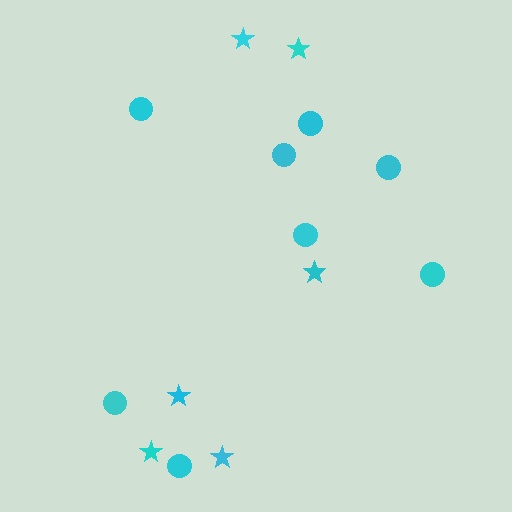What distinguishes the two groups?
There are 2 groups: one group of stars (6) and one group of circles (8).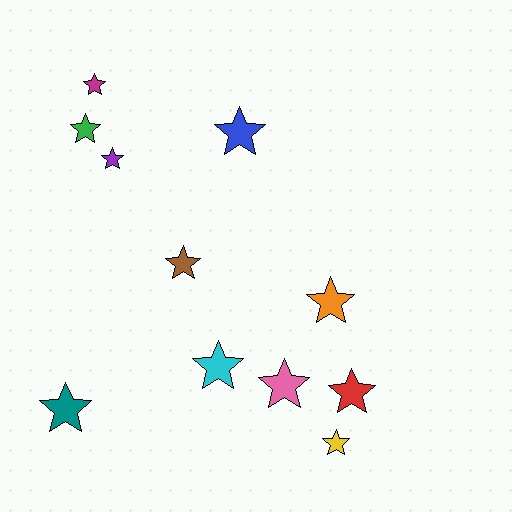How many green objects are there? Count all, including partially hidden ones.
There is 1 green object.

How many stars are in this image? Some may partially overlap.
There are 11 stars.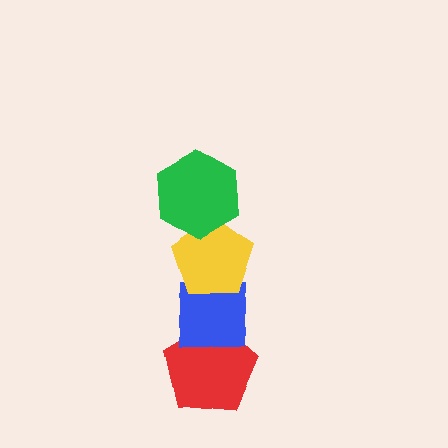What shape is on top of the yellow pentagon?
The green hexagon is on top of the yellow pentagon.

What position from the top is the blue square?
The blue square is 3rd from the top.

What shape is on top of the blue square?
The yellow pentagon is on top of the blue square.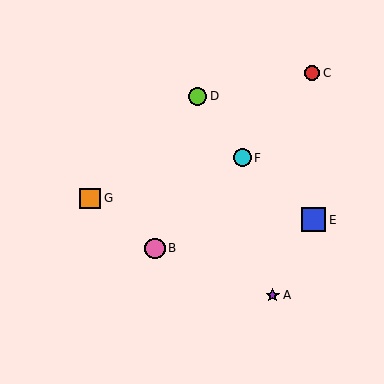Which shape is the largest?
The blue square (labeled E) is the largest.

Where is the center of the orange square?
The center of the orange square is at (90, 198).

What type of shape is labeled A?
Shape A is a purple star.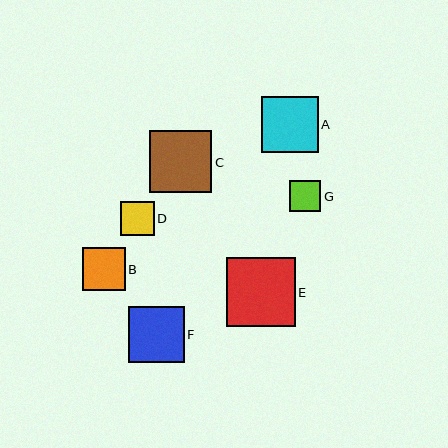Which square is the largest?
Square E is the largest with a size of approximately 69 pixels.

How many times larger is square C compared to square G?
Square C is approximately 2.0 times the size of square G.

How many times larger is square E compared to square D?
Square E is approximately 2.0 times the size of square D.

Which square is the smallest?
Square G is the smallest with a size of approximately 32 pixels.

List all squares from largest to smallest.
From largest to smallest: E, C, A, F, B, D, G.